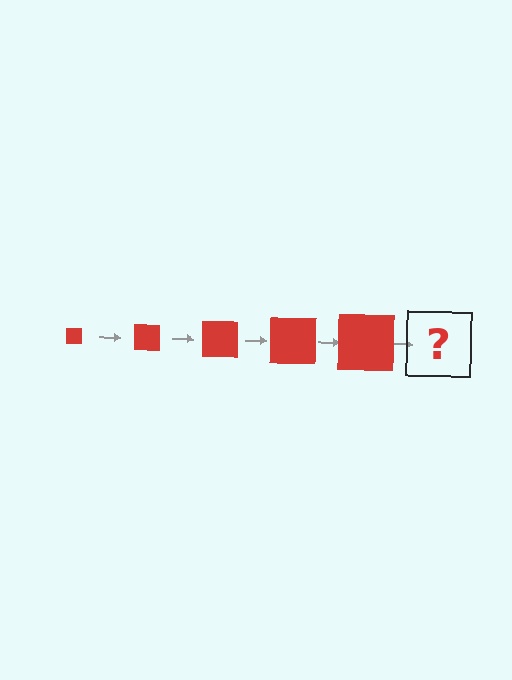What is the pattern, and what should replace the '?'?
The pattern is that the square gets progressively larger each step. The '?' should be a red square, larger than the previous one.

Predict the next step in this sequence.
The next step is a red square, larger than the previous one.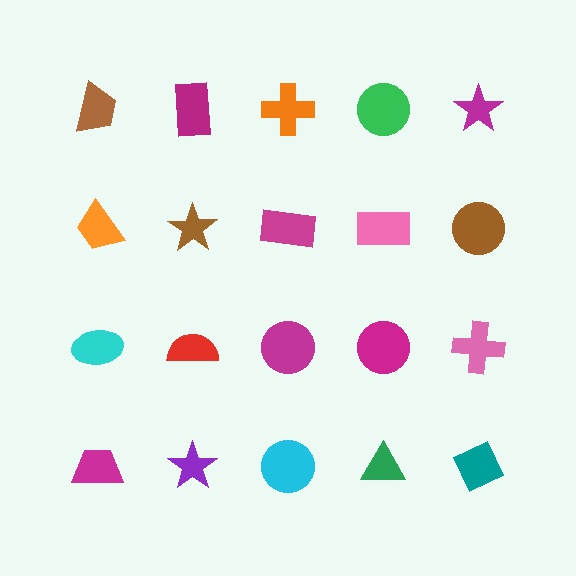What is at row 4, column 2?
A purple star.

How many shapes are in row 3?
5 shapes.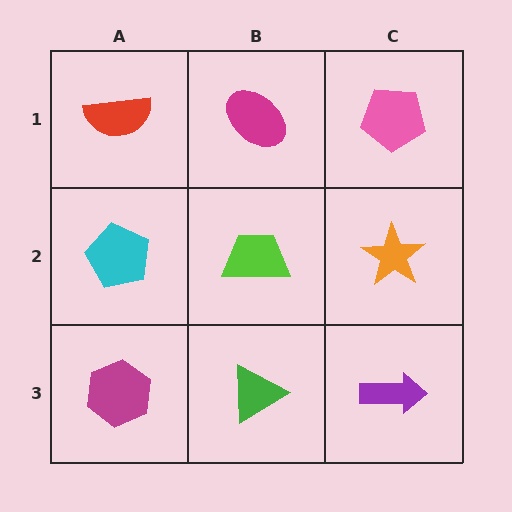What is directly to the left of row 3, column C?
A green triangle.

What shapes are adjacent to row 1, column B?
A lime trapezoid (row 2, column B), a red semicircle (row 1, column A), a pink pentagon (row 1, column C).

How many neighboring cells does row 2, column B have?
4.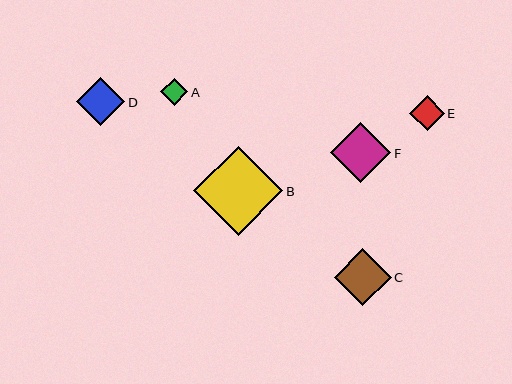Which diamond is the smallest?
Diamond A is the smallest with a size of approximately 28 pixels.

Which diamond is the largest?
Diamond B is the largest with a size of approximately 89 pixels.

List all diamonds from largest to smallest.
From largest to smallest: B, F, C, D, E, A.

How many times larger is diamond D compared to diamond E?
Diamond D is approximately 1.4 times the size of diamond E.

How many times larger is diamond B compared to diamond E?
Diamond B is approximately 2.6 times the size of diamond E.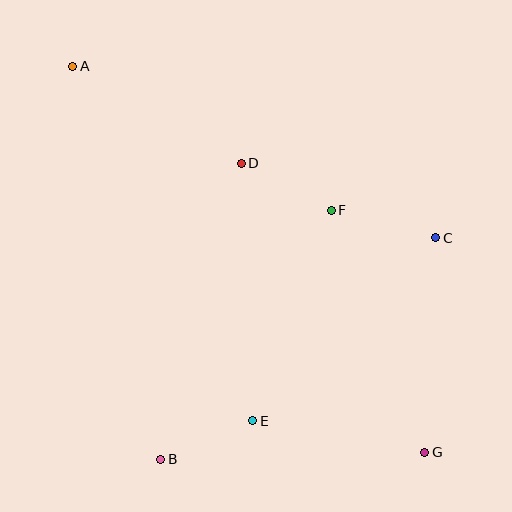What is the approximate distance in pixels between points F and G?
The distance between F and G is approximately 259 pixels.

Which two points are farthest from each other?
Points A and G are farthest from each other.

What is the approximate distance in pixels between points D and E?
The distance between D and E is approximately 257 pixels.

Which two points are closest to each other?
Points B and E are closest to each other.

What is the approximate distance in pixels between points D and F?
The distance between D and F is approximately 102 pixels.